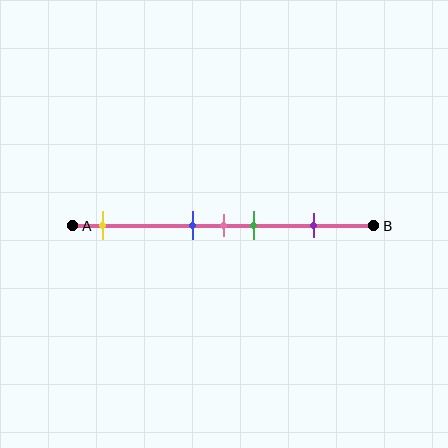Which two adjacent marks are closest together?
The blue and pink marks are the closest adjacent pair.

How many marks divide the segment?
There are 5 marks dividing the segment.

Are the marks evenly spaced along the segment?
No, the marks are not evenly spaced.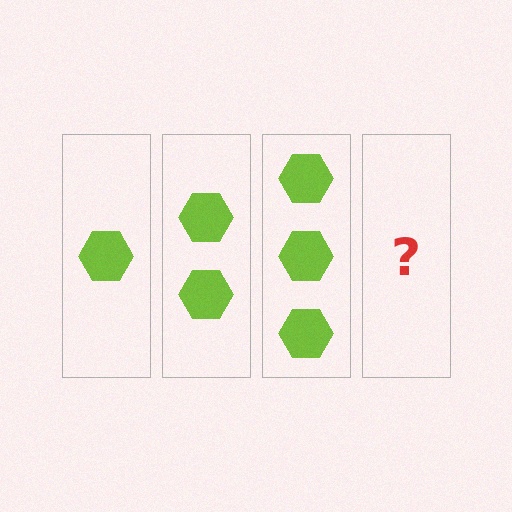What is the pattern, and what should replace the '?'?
The pattern is that each step adds one more hexagon. The '?' should be 4 hexagons.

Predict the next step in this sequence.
The next step is 4 hexagons.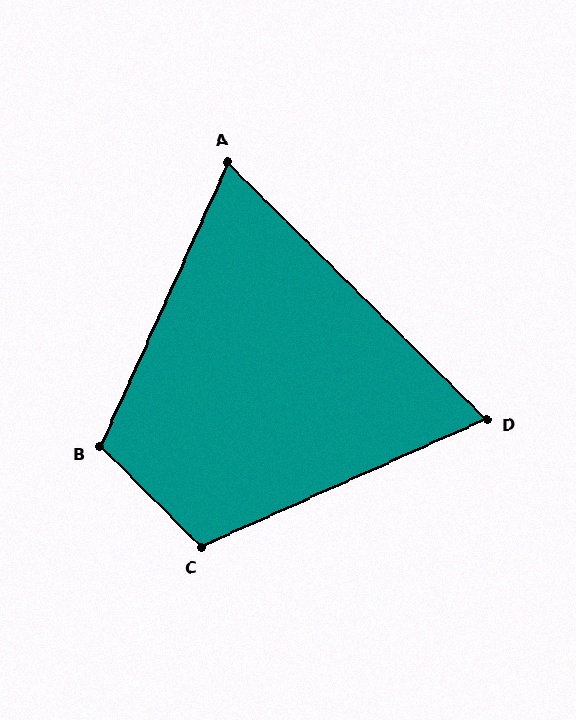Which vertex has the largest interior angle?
B, at approximately 111 degrees.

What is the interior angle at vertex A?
Approximately 69 degrees (acute).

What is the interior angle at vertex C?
Approximately 111 degrees (obtuse).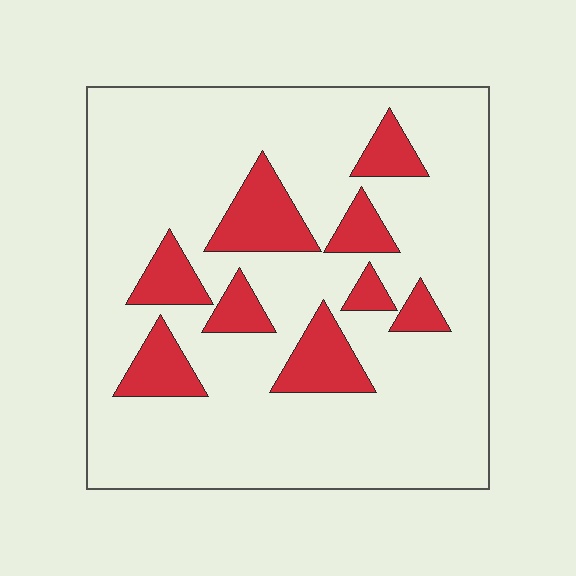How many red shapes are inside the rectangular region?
9.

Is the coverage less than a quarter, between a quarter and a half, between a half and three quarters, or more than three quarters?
Less than a quarter.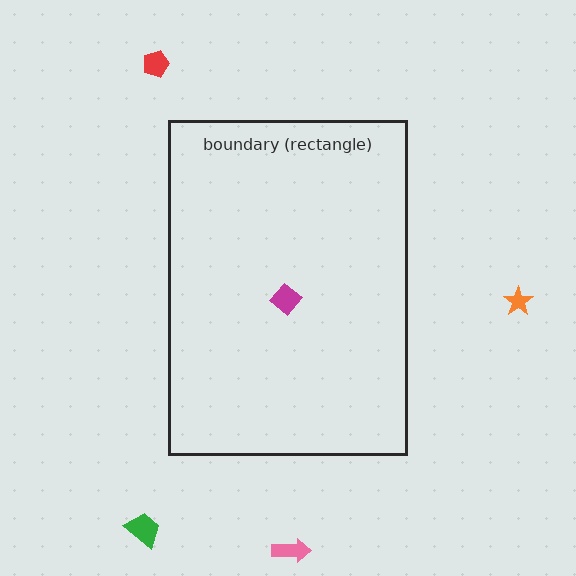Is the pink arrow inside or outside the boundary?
Outside.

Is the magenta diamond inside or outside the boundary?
Inside.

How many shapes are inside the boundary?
1 inside, 4 outside.